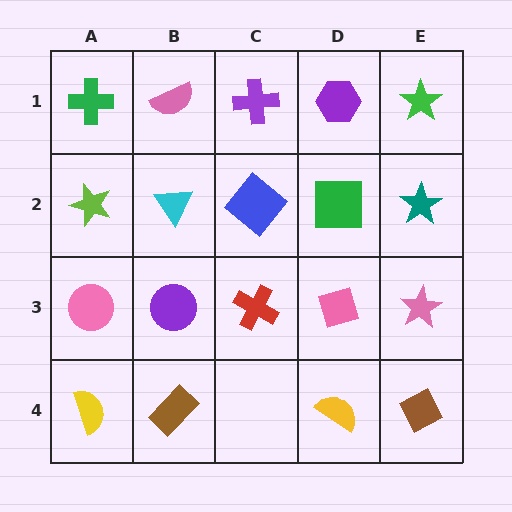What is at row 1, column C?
A purple cross.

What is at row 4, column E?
A brown diamond.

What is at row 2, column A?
A lime star.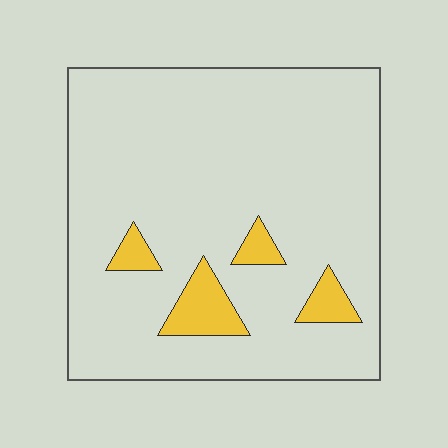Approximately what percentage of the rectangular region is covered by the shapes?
Approximately 10%.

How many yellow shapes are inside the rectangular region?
4.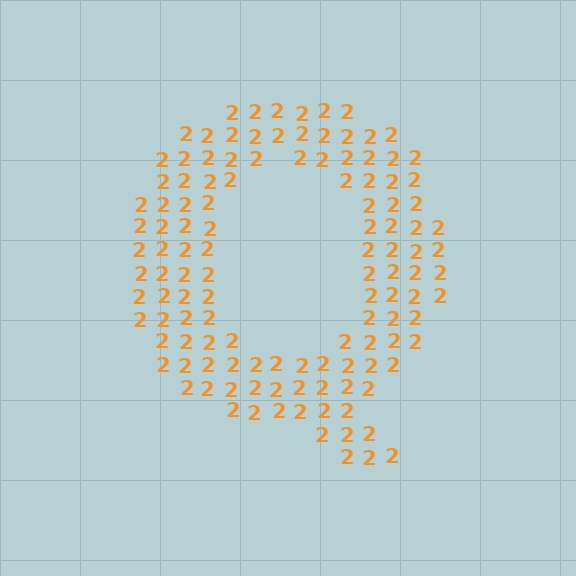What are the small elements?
The small elements are digit 2's.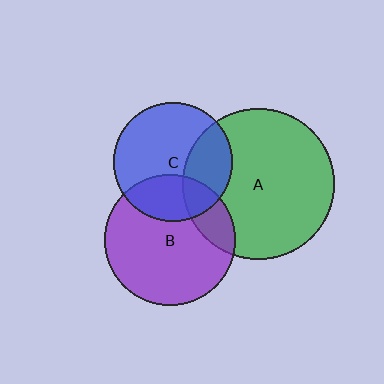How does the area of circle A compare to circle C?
Approximately 1.6 times.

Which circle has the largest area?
Circle A (green).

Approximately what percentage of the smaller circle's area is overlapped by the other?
Approximately 30%.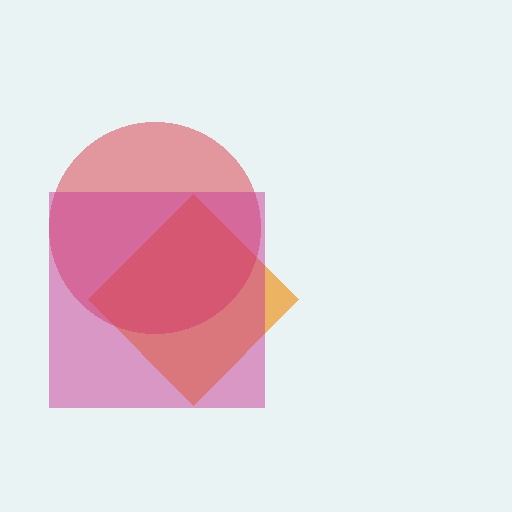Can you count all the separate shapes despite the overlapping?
Yes, there are 3 separate shapes.